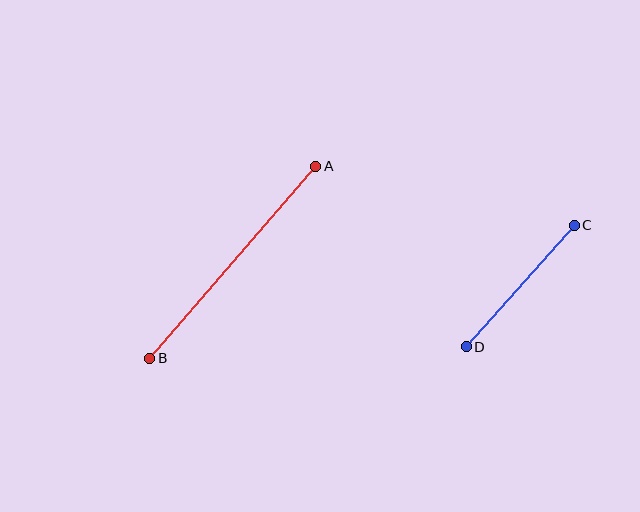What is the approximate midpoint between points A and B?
The midpoint is at approximately (233, 262) pixels.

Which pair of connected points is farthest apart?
Points A and B are farthest apart.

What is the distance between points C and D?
The distance is approximately 163 pixels.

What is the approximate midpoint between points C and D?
The midpoint is at approximately (520, 286) pixels.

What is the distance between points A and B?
The distance is approximately 254 pixels.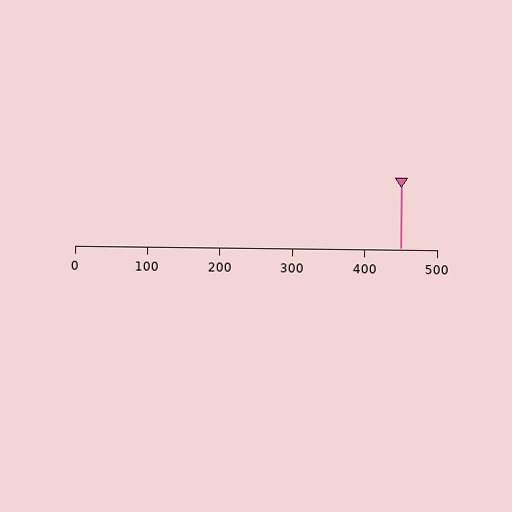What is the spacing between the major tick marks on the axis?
The major ticks are spaced 100 apart.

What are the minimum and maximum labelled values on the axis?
The axis runs from 0 to 500.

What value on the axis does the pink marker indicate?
The marker indicates approximately 450.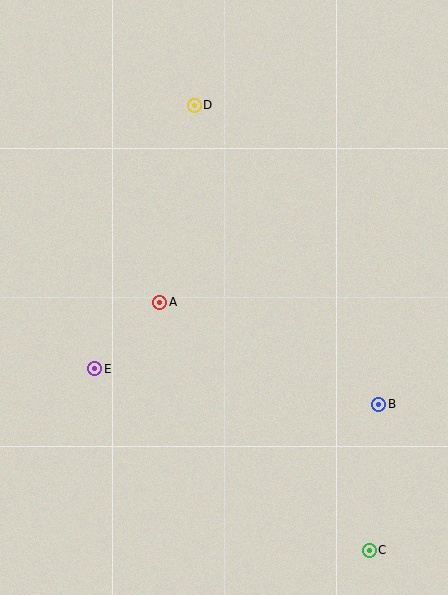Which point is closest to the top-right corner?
Point D is closest to the top-right corner.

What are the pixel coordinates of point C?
Point C is at (369, 550).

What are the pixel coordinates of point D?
Point D is at (194, 105).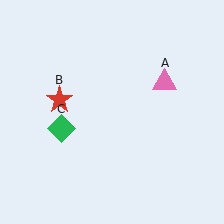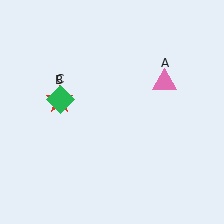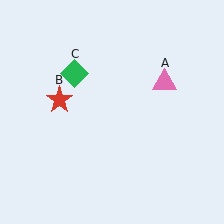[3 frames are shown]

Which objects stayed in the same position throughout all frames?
Pink triangle (object A) and red star (object B) remained stationary.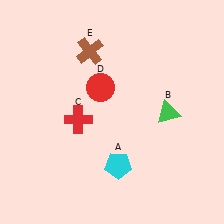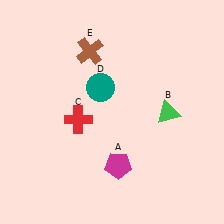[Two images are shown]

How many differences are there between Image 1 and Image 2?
There are 2 differences between the two images.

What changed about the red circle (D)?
In Image 1, D is red. In Image 2, it changed to teal.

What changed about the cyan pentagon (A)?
In Image 1, A is cyan. In Image 2, it changed to magenta.